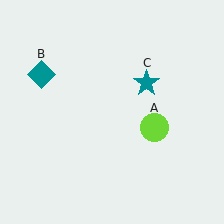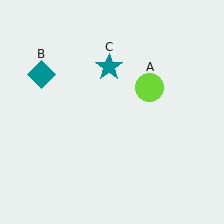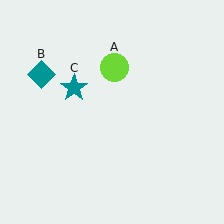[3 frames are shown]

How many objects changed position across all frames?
2 objects changed position: lime circle (object A), teal star (object C).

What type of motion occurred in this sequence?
The lime circle (object A), teal star (object C) rotated counterclockwise around the center of the scene.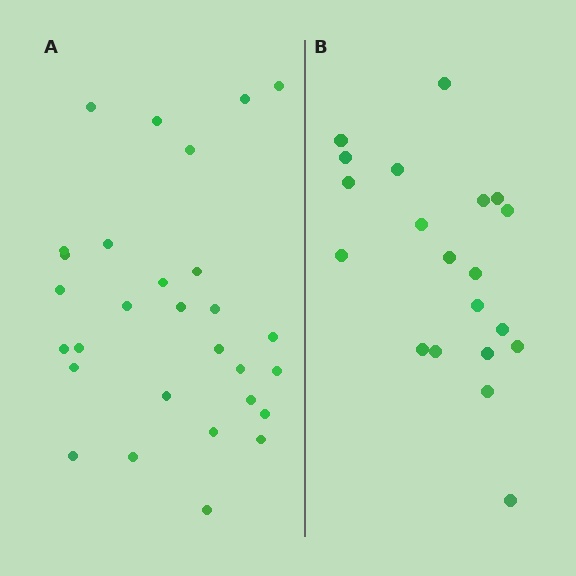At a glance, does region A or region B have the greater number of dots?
Region A (the left region) has more dots.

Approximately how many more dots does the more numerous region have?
Region A has roughly 8 or so more dots than region B.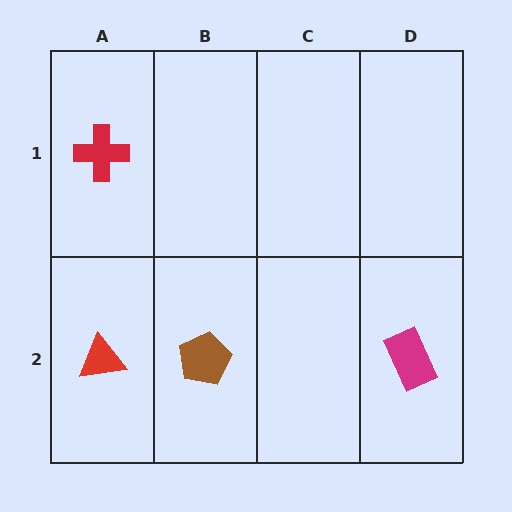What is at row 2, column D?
A magenta rectangle.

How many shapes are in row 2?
3 shapes.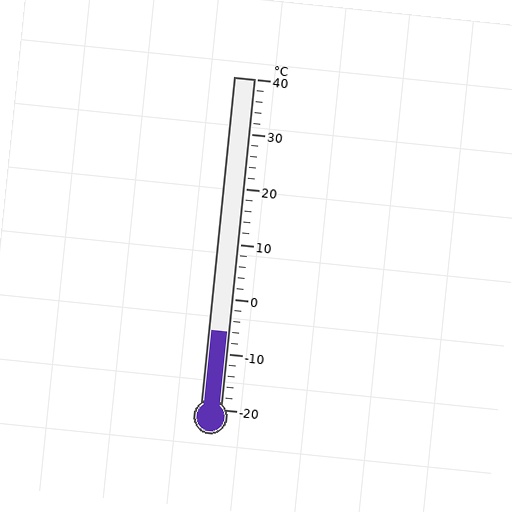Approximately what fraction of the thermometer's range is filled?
The thermometer is filled to approximately 25% of its range.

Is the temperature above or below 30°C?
The temperature is below 30°C.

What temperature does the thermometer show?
The thermometer shows approximately -6°C.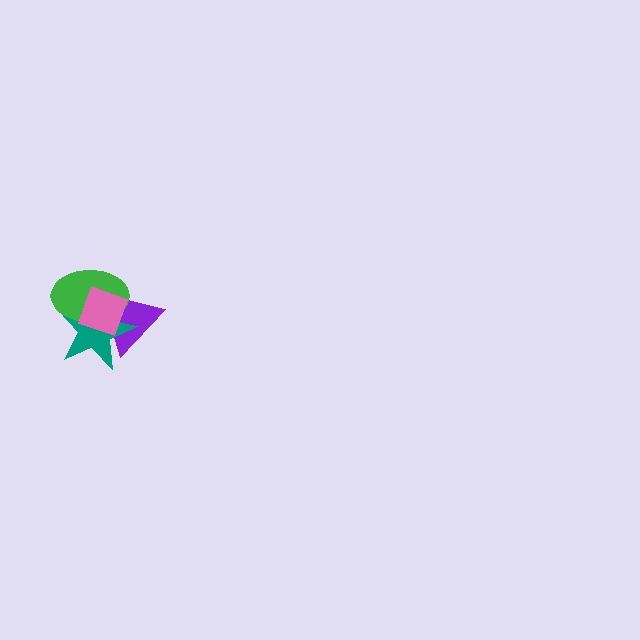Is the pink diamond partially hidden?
No, no other shape covers it.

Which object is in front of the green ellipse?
The pink diamond is in front of the green ellipse.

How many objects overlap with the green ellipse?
3 objects overlap with the green ellipse.